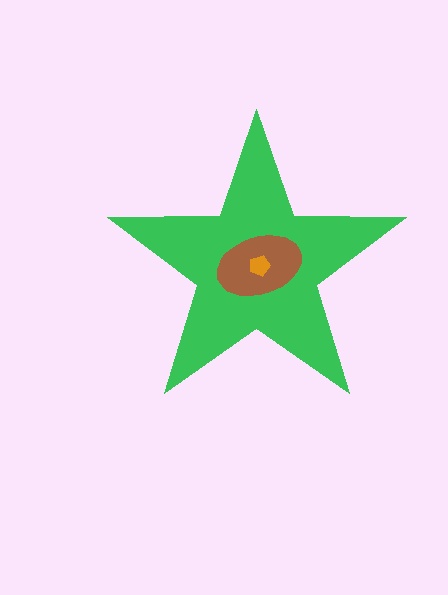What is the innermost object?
The orange pentagon.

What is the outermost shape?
The green star.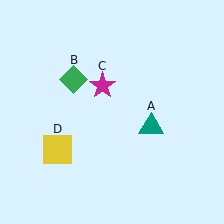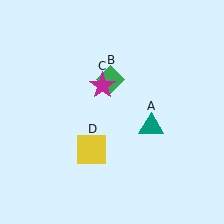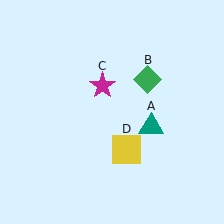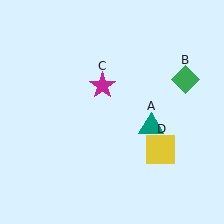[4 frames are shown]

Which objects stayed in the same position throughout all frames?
Teal triangle (object A) and magenta star (object C) remained stationary.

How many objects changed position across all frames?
2 objects changed position: green diamond (object B), yellow square (object D).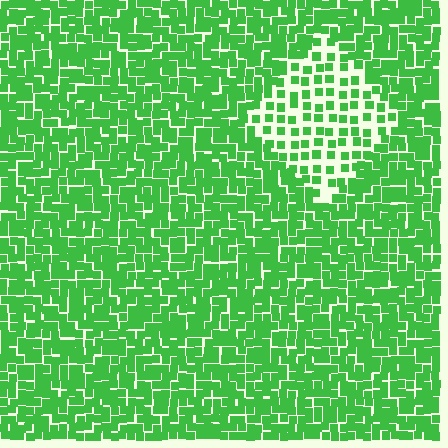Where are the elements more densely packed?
The elements are more densely packed outside the diamond boundary.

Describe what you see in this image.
The image contains small green elements arranged at two different densities. A diamond-shaped region is visible where the elements are less densely packed than the surrounding area.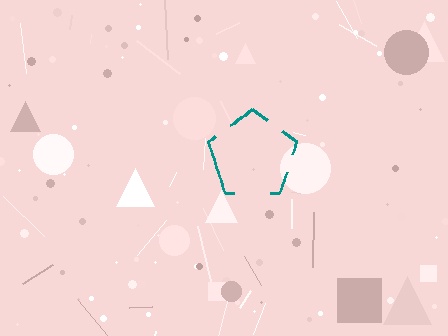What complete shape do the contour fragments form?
The contour fragments form a pentagon.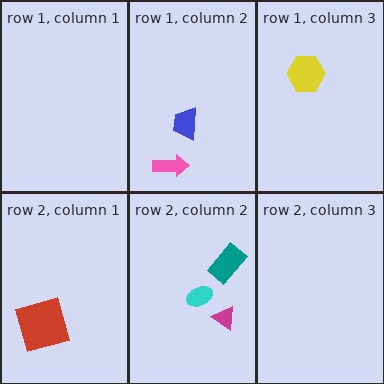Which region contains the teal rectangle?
The row 2, column 2 region.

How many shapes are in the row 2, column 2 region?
3.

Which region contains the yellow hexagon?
The row 1, column 3 region.